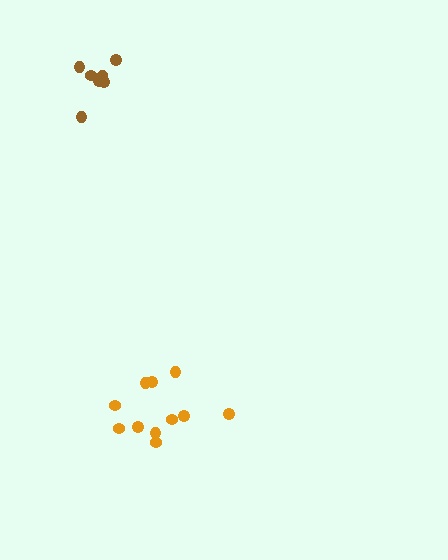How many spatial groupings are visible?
There are 2 spatial groupings.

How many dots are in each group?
Group 1: 7 dots, Group 2: 11 dots (18 total).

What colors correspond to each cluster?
The clusters are colored: brown, orange.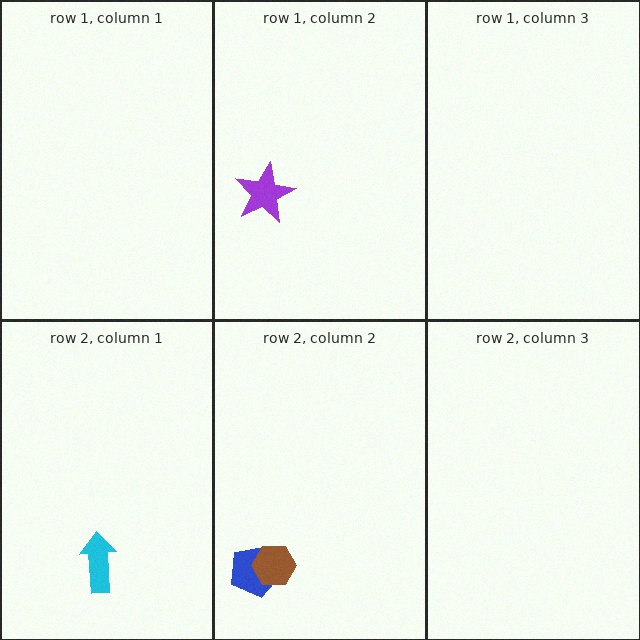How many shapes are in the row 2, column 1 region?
1.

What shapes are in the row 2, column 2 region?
The blue pentagon, the brown hexagon.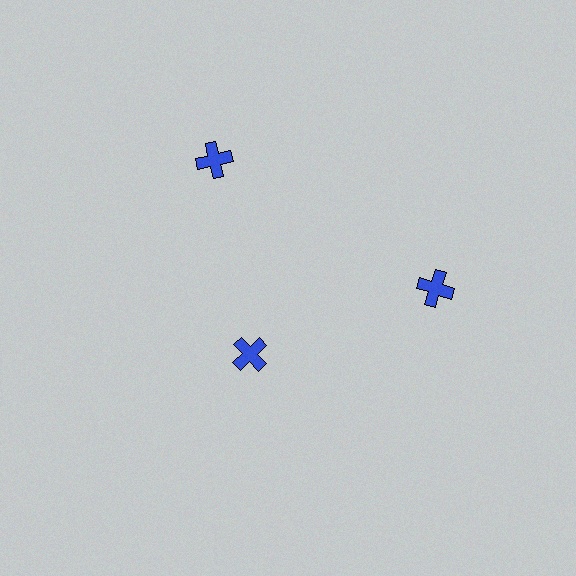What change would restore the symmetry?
The symmetry would be restored by moving it outward, back onto the ring so that all 3 crosses sit at equal angles and equal distance from the center.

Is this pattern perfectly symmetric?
No. The 3 blue crosses are arranged in a ring, but one element near the 7 o'clock position is pulled inward toward the center, breaking the 3-fold rotational symmetry.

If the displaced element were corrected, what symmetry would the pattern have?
It would have 3-fold rotational symmetry — the pattern would map onto itself every 120 degrees.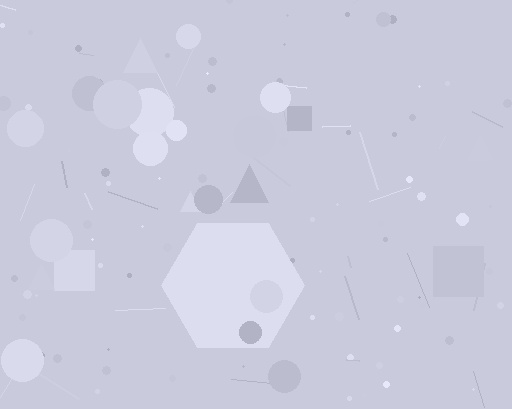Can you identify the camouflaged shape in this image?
The camouflaged shape is a hexagon.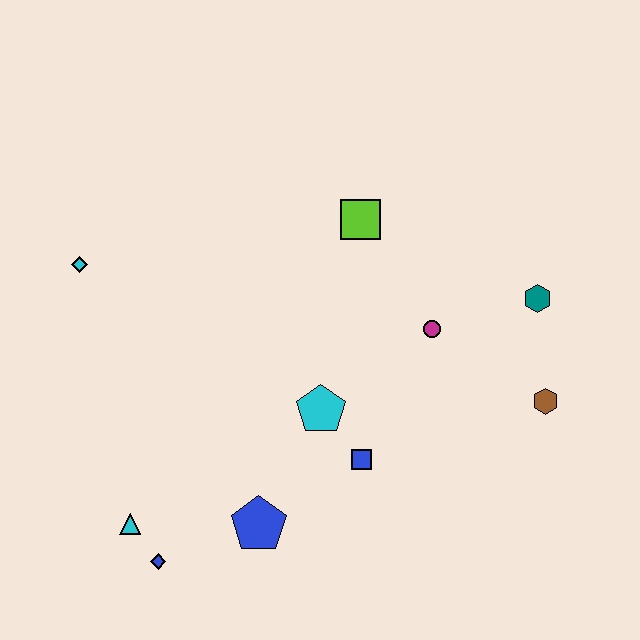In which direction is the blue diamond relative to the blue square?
The blue diamond is to the left of the blue square.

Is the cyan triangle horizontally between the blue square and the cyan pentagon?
No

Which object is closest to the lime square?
The magenta circle is closest to the lime square.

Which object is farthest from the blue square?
The cyan diamond is farthest from the blue square.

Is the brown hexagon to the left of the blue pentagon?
No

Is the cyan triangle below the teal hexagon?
Yes